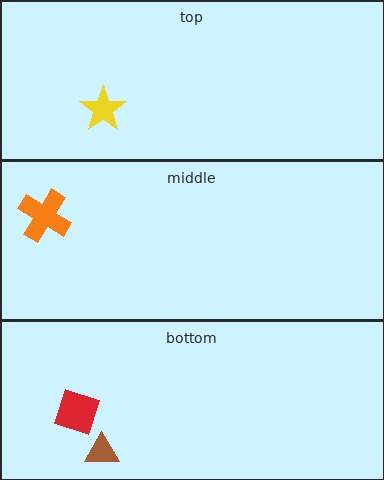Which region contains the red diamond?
The bottom region.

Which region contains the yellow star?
The top region.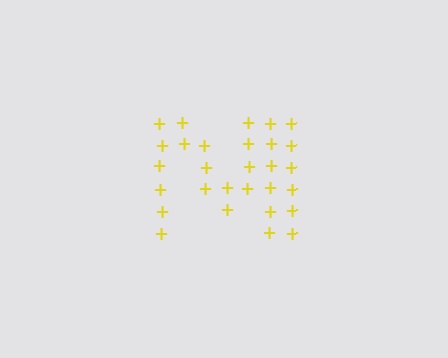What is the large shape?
The large shape is the letter M.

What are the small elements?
The small elements are plus signs.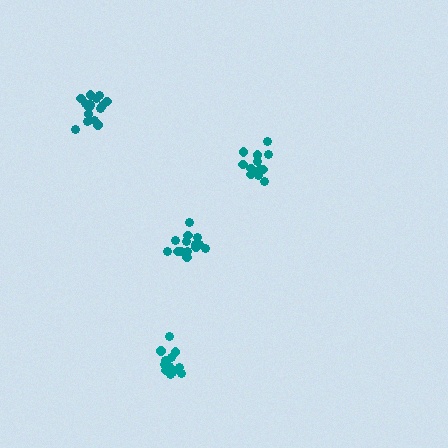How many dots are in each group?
Group 1: 14 dots, Group 2: 15 dots, Group 3: 14 dots, Group 4: 13 dots (56 total).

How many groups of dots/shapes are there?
There are 4 groups.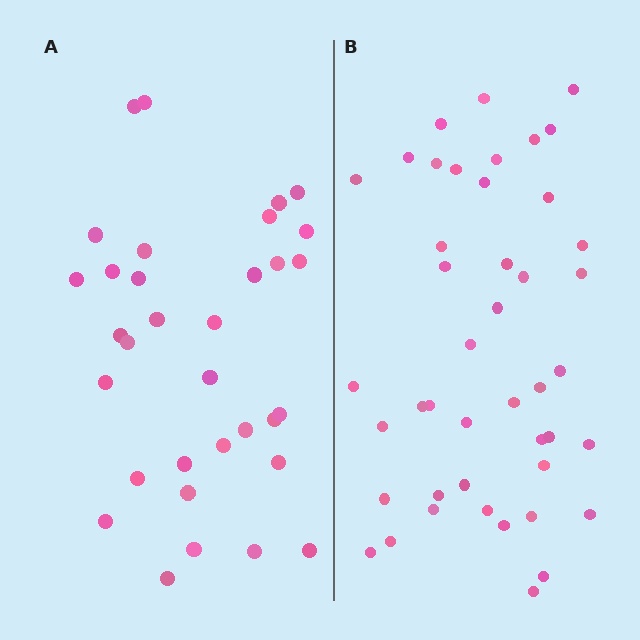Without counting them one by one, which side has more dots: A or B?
Region B (the right region) has more dots.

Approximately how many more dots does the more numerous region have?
Region B has roughly 12 or so more dots than region A.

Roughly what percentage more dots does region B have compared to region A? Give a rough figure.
About 35% more.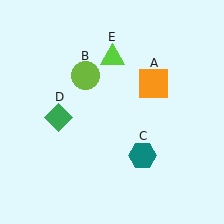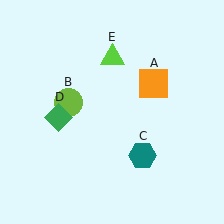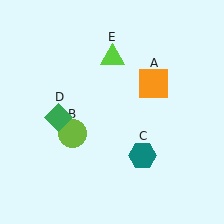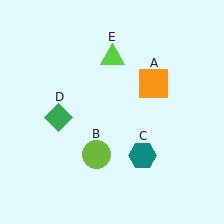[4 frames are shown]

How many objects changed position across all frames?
1 object changed position: lime circle (object B).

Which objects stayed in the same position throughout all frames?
Orange square (object A) and teal hexagon (object C) and green diamond (object D) and lime triangle (object E) remained stationary.